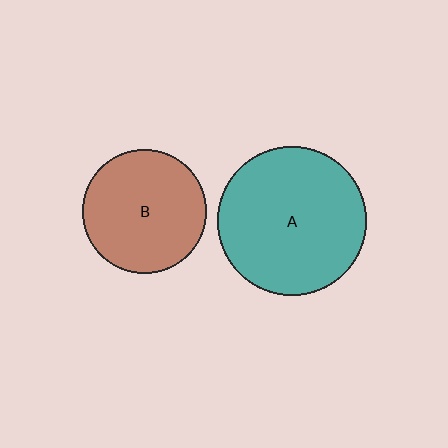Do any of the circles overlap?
No, none of the circles overlap.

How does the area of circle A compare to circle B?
Approximately 1.5 times.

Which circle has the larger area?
Circle A (teal).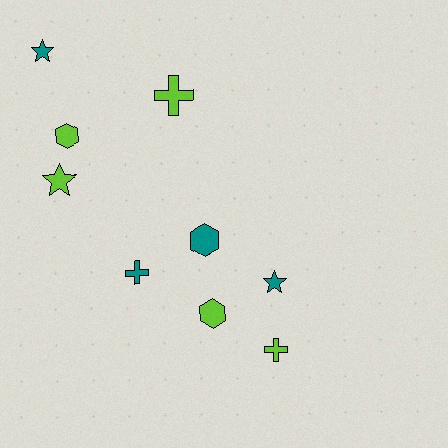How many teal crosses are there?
There is 1 teal cross.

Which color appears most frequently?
Lime, with 5 objects.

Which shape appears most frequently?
Hexagon, with 3 objects.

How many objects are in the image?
There are 9 objects.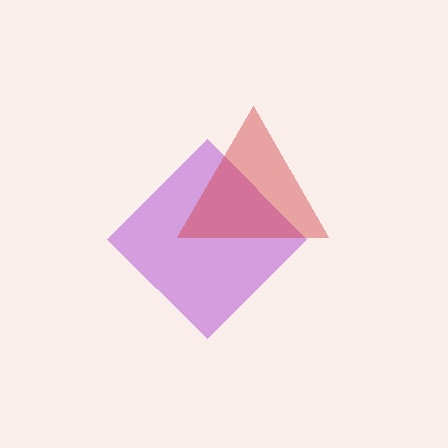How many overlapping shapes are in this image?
There are 2 overlapping shapes in the image.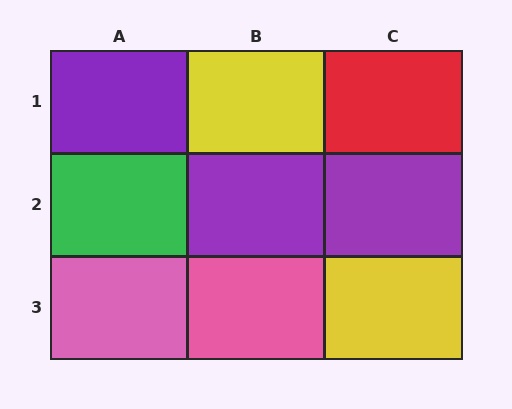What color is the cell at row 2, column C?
Purple.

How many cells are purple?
3 cells are purple.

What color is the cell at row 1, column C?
Red.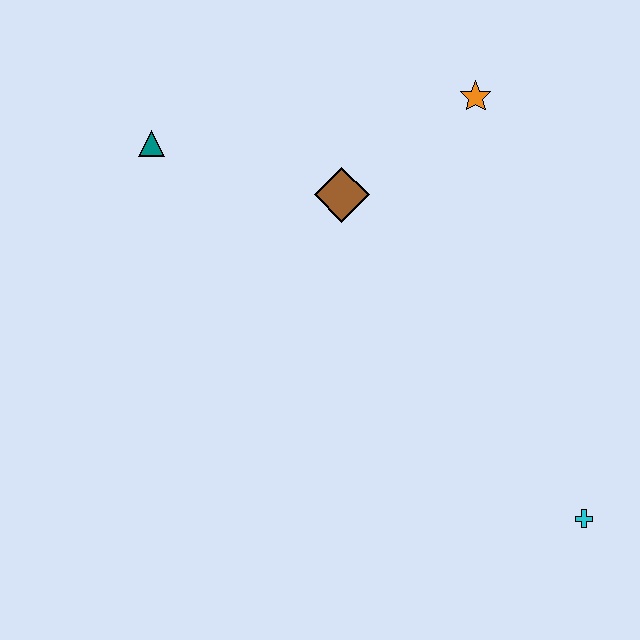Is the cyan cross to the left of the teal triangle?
No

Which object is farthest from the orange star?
The cyan cross is farthest from the orange star.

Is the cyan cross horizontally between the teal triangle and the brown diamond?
No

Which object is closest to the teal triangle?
The brown diamond is closest to the teal triangle.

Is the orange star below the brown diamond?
No